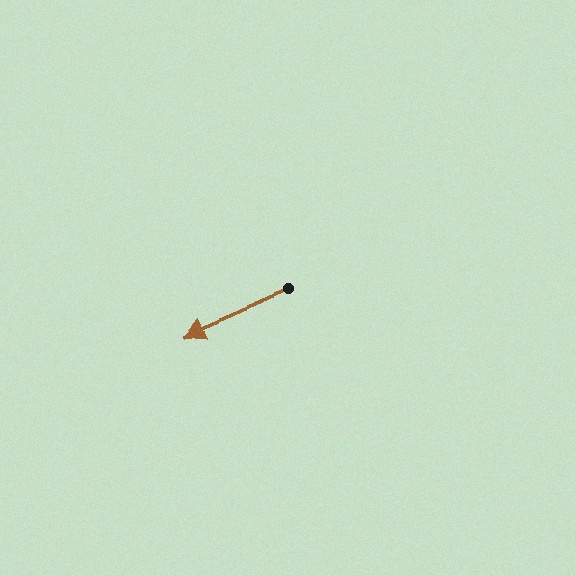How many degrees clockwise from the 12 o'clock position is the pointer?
Approximately 247 degrees.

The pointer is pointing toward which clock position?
Roughly 8 o'clock.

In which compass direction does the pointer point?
Southwest.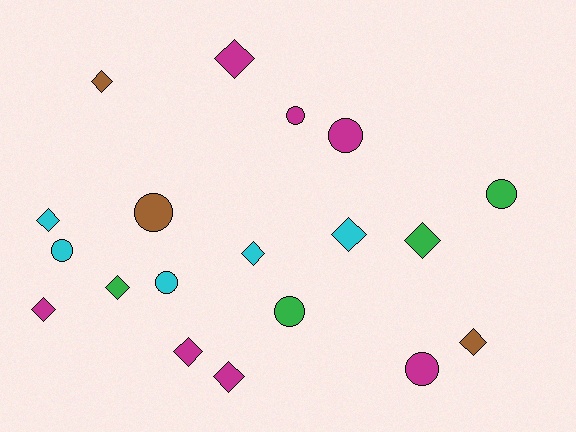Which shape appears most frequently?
Diamond, with 11 objects.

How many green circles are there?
There are 2 green circles.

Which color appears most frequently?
Magenta, with 7 objects.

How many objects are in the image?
There are 19 objects.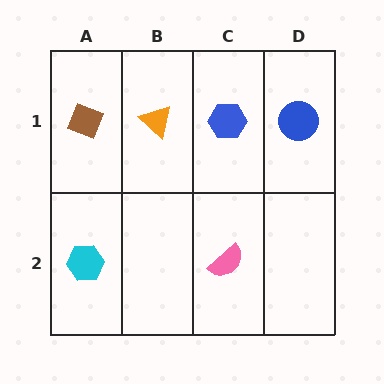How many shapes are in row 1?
4 shapes.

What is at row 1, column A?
A brown diamond.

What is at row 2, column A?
A cyan hexagon.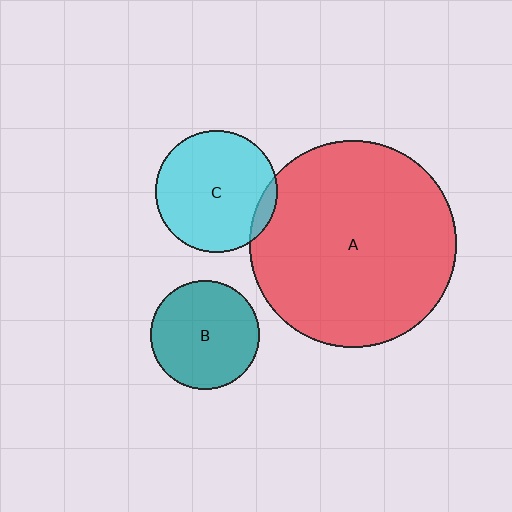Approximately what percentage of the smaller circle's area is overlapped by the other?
Approximately 10%.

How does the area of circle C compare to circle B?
Approximately 1.2 times.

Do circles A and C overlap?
Yes.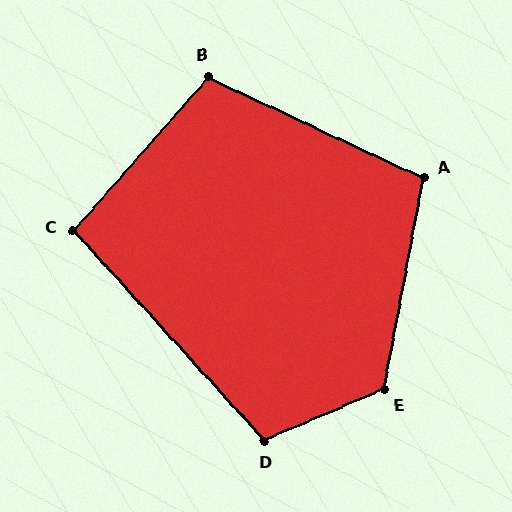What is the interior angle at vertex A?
Approximately 104 degrees (obtuse).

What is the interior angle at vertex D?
Approximately 109 degrees (obtuse).